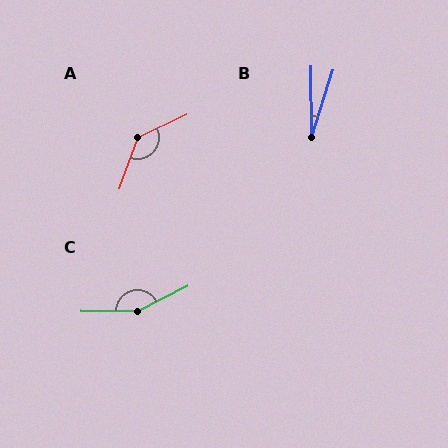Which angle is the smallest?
B, at approximately 18 degrees.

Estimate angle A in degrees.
Approximately 134 degrees.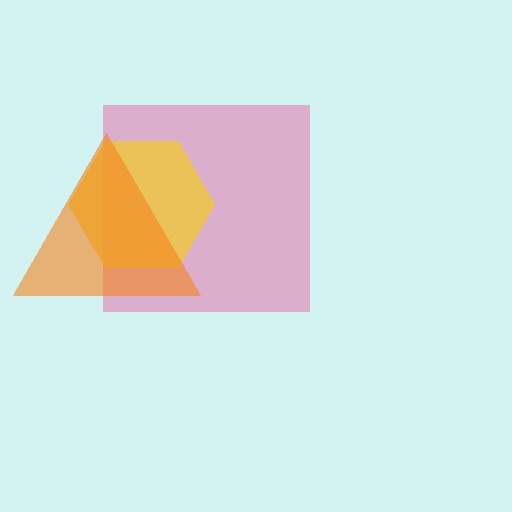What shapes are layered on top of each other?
The layered shapes are: a pink square, a yellow hexagon, an orange triangle.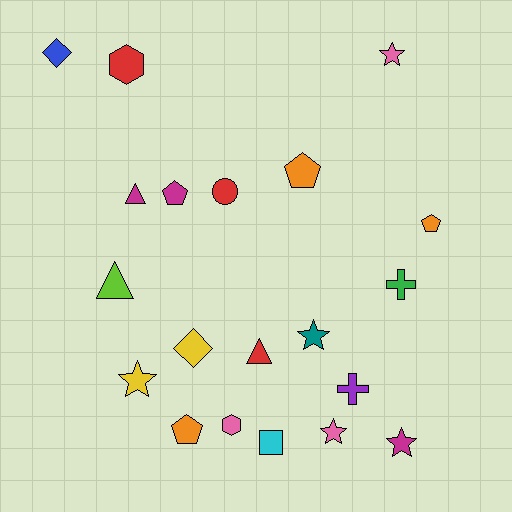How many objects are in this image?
There are 20 objects.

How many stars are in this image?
There are 5 stars.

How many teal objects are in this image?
There is 1 teal object.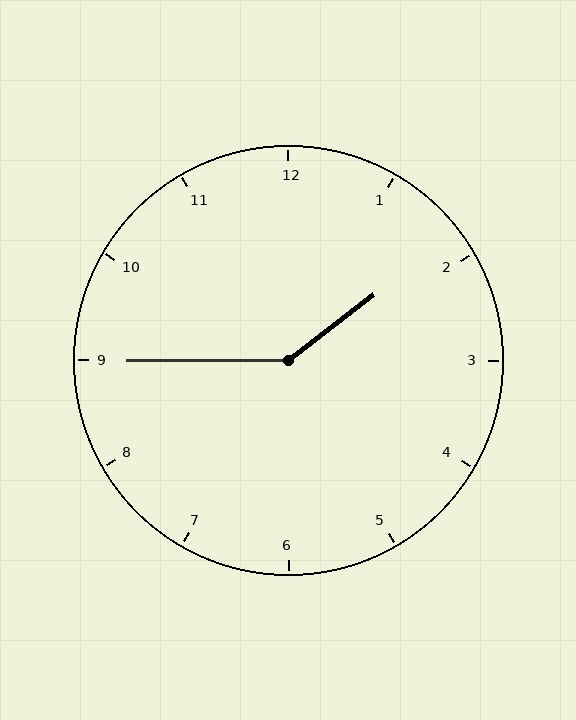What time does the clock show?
1:45.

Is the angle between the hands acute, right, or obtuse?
It is obtuse.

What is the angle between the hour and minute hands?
Approximately 142 degrees.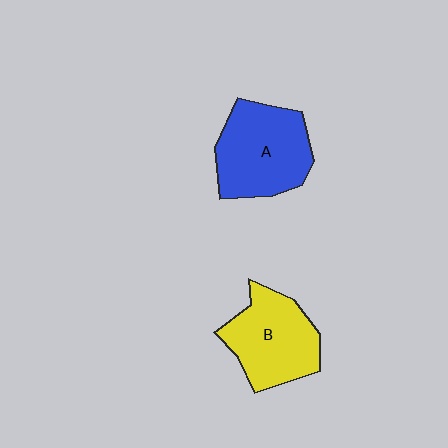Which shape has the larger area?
Shape A (blue).